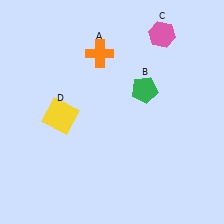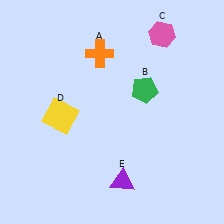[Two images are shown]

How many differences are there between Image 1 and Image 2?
There is 1 difference between the two images.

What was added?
A purple triangle (E) was added in Image 2.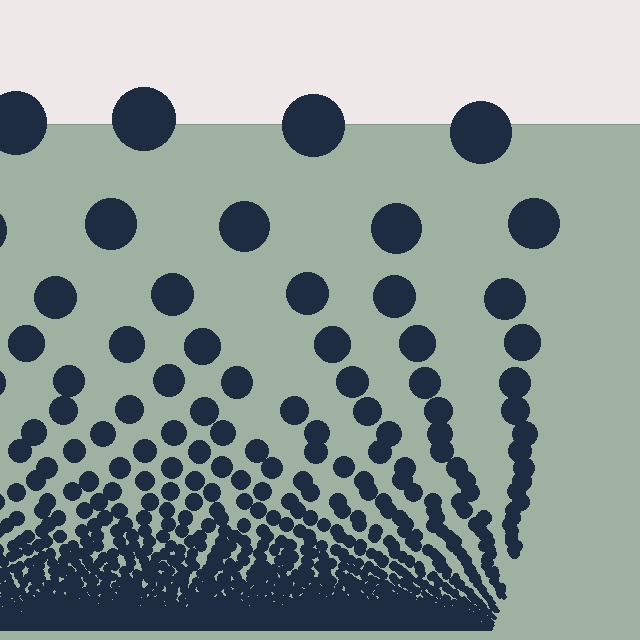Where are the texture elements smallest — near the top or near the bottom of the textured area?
Near the bottom.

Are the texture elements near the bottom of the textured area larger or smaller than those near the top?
Smaller. The gradient is inverted — elements near the bottom are smaller and denser.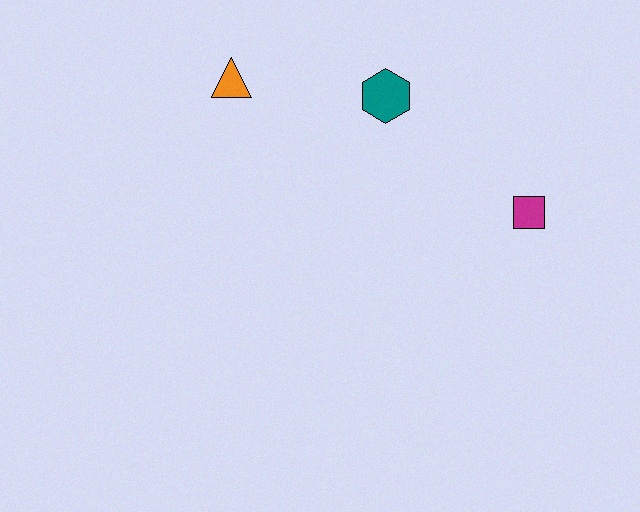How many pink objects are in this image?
There are no pink objects.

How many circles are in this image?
There are no circles.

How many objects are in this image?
There are 3 objects.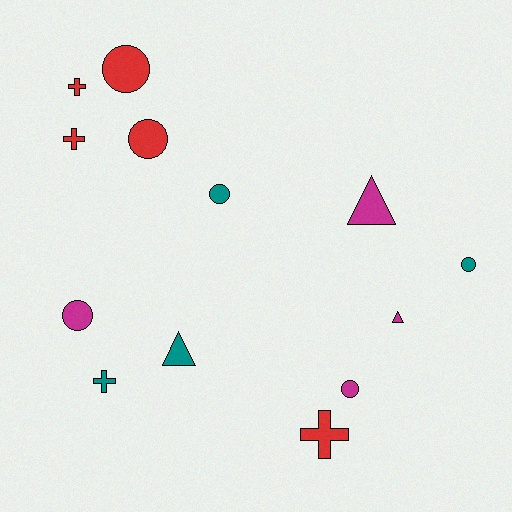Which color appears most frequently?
Red, with 5 objects.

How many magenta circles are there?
There are 2 magenta circles.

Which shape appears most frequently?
Circle, with 6 objects.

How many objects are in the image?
There are 13 objects.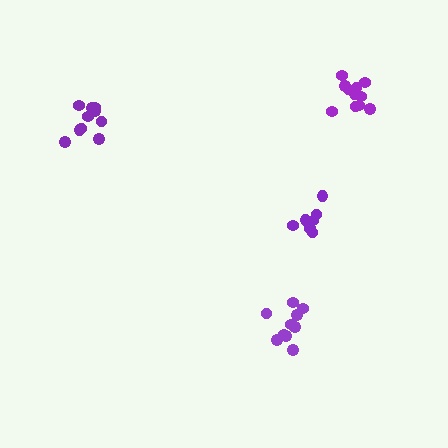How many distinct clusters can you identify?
There are 4 distinct clusters.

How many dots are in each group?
Group 1: 10 dots, Group 2: 11 dots, Group 3: 7 dots, Group 4: 10 dots (38 total).